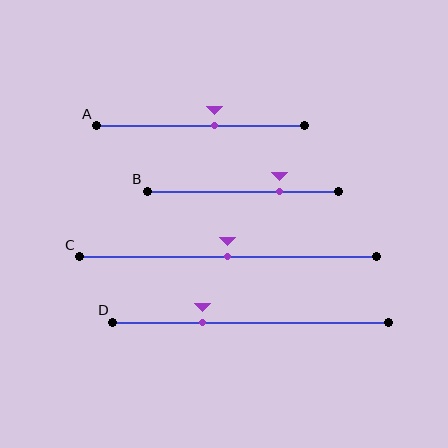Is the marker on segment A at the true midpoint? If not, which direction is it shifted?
No, the marker on segment A is shifted to the right by about 7% of the segment length.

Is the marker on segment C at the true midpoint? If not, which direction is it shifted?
Yes, the marker on segment C is at the true midpoint.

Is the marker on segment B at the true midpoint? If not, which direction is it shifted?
No, the marker on segment B is shifted to the right by about 19% of the segment length.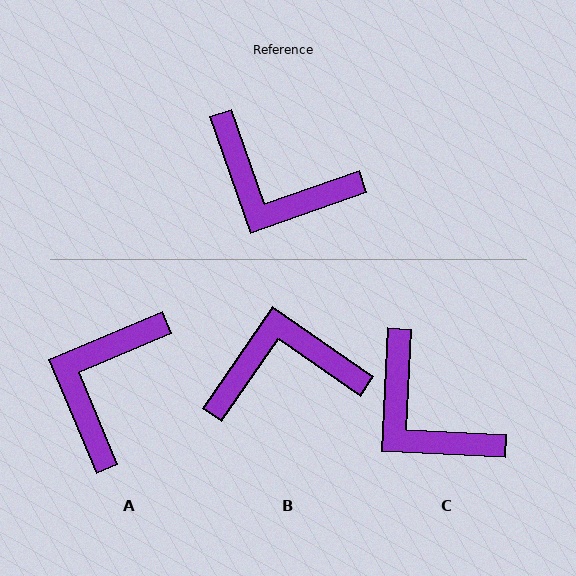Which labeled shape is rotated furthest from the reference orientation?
B, about 144 degrees away.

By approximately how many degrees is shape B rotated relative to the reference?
Approximately 144 degrees clockwise.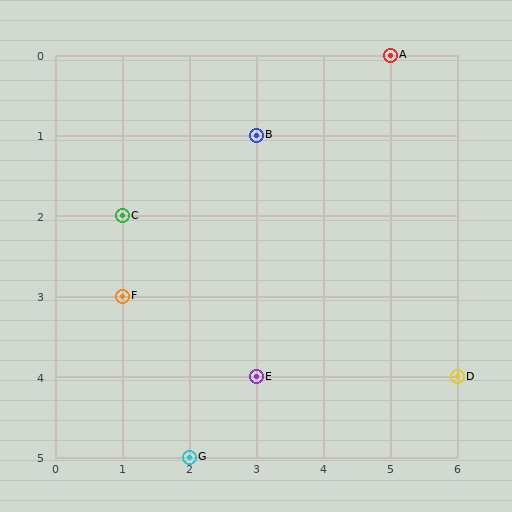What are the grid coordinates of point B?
Point B is at grid coordinates (3, 1).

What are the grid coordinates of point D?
Point D is at grid coordinates (6, 4).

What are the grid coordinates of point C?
Point C is at grid coordinates (1, 2).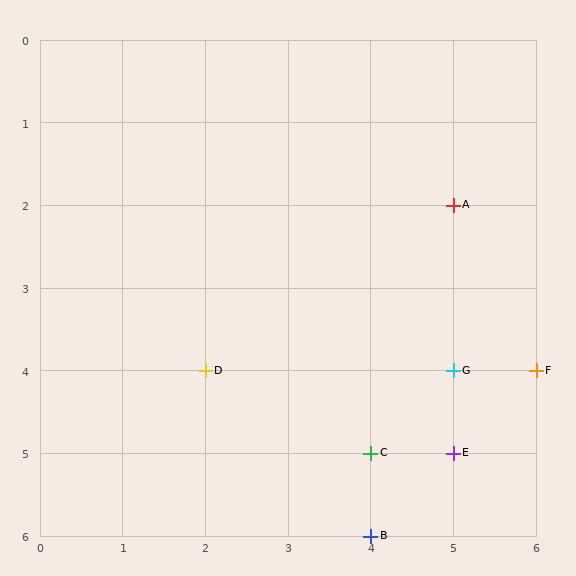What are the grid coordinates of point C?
Point C is at grid coordinates (4, 5).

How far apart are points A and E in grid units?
Points A and E are 3 rows apart.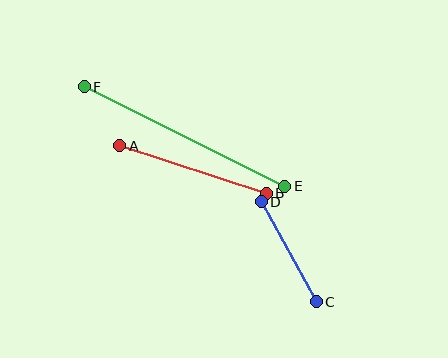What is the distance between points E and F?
The distance is approximately 224 pixels.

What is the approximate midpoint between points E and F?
The midpoint is at approximately (184, 136) pixels.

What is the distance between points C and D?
The distance is approximately 114 pixels.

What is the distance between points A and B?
The distance is approximately 154 pixels.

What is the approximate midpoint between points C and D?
The midpoint is at approximately (289, 252) pixels.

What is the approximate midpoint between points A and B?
The midpoint is at approximately (193, 169) pixels.